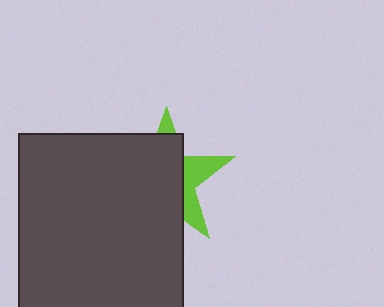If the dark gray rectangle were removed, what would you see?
You would see the complete lime star.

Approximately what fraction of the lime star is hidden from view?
Roughly 68% of the lime star is hidden behind the dark gray rectangle.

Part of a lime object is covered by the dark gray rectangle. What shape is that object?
It is a star.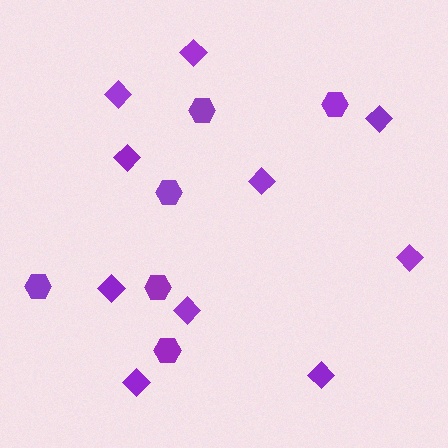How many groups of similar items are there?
There are 2 groups: one group of diamonds (10) and one group of hexagons (6).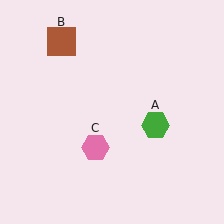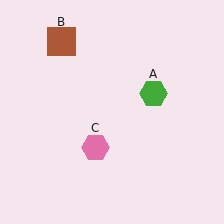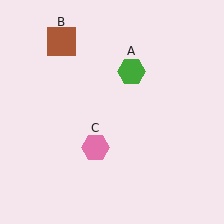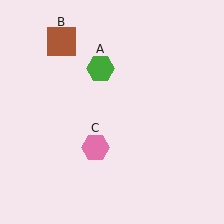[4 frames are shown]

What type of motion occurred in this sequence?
The green hexagon (object A) rotated counterclockwise around the center of the scene.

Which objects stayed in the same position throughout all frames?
Brown square (object B) and pink hexagon (object C) remained stationary.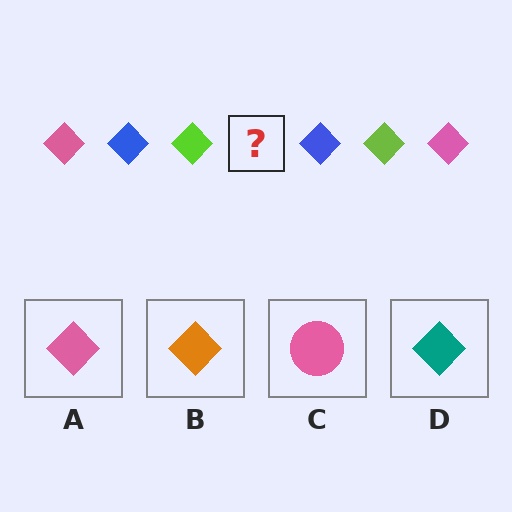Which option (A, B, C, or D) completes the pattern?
A.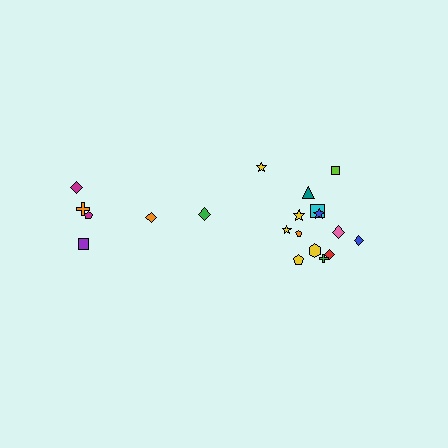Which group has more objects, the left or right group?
The right group.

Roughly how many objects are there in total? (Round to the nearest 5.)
Roughly 20 objects in total.